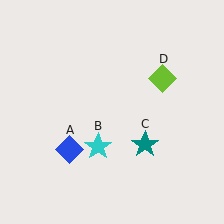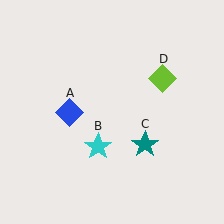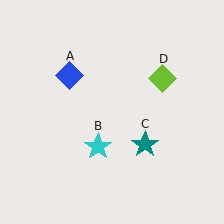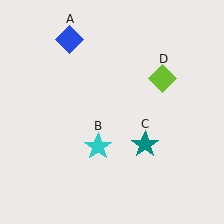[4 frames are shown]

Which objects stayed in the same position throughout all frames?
Cyan star (object B) and teal star (object C) and lime diamond (object D) remained stationary.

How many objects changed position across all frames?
1 object changed position: blue diamond (object A).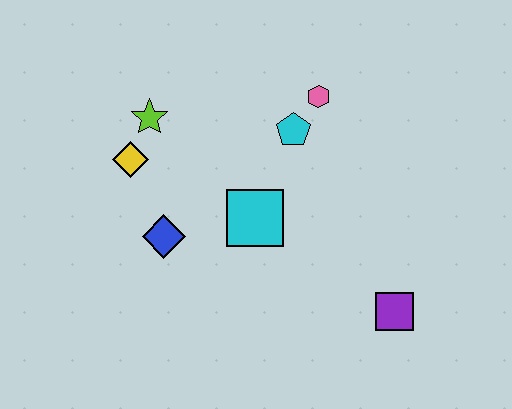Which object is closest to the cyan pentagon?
The pink hexagon is closest to the cyan pentagon.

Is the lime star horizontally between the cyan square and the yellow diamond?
Yes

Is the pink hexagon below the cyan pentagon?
No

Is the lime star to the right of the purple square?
No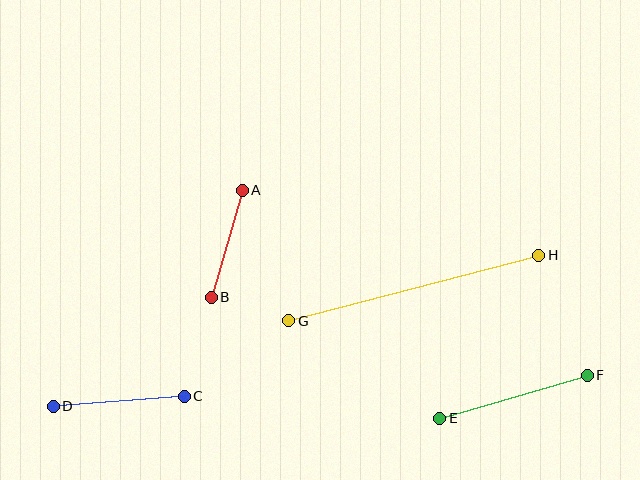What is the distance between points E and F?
The distance is approximately 154 pixels.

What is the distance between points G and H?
The distance is approximately 258 pixels.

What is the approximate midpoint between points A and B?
The midpoint is at approximately (227, 244) pixels.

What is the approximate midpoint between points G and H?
The midpoint is at approximately (414, 288) pixels.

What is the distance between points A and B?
The distance is approximately 112 pixels.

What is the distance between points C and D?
The distance is approximately 131 pixels.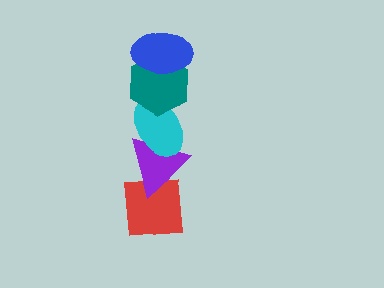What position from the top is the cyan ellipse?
The cyan ellipse is 3rd from the top.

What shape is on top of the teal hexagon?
The blue ellipse is on top of the teal hexagon.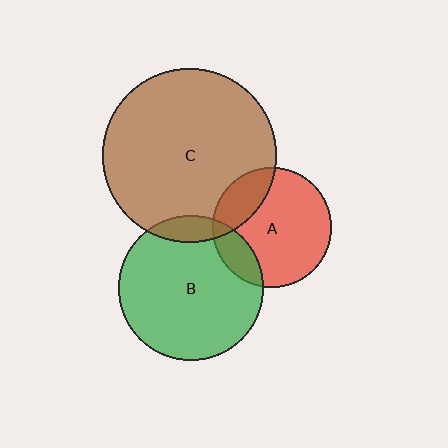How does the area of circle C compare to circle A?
Approximately 2.1 times.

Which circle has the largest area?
Circle C (brown).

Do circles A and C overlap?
Yes.